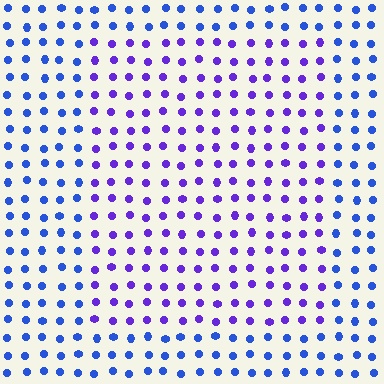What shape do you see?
I see a rectangle.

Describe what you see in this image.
The image is filled with small blue elements in a uniform arrangement. A rectangle-shaped region is visible where the elements are tinted to a slightly different hue, forming a subtle color boundary.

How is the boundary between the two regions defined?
The boundary is defined purely by a slight shift in hue (about 37 degrees). Spacing, size, and orientation are identical on both sides.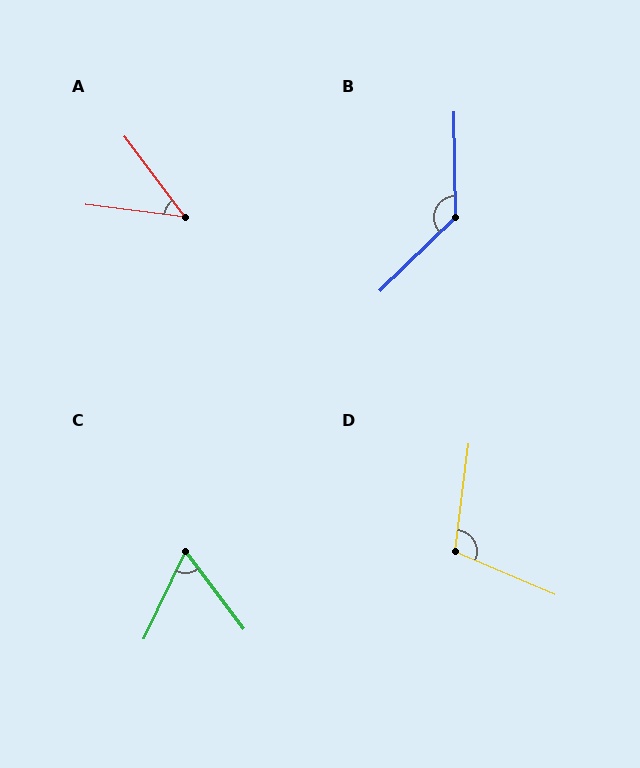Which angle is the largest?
B, at approximately 134 degrees.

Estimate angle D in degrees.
Approximately 106 degrees.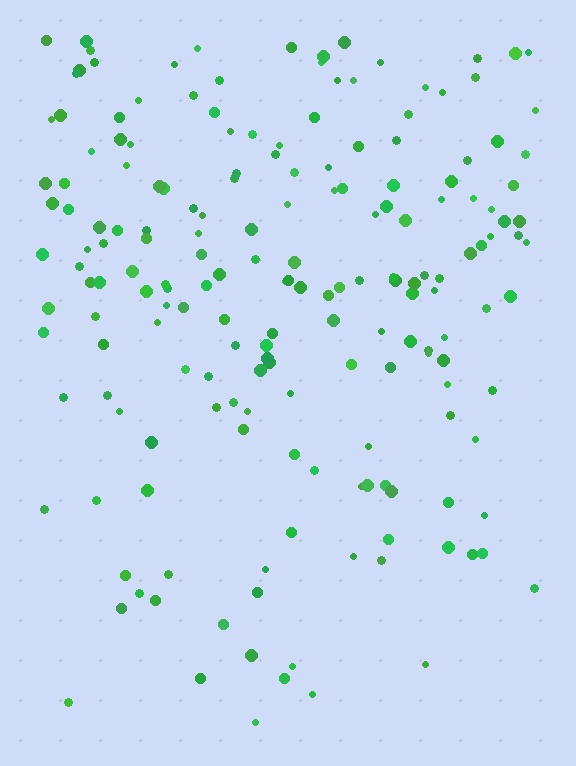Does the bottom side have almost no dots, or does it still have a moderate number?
Still a moderate number, just noticeably fewer than the top.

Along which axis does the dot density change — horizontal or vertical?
Vertical.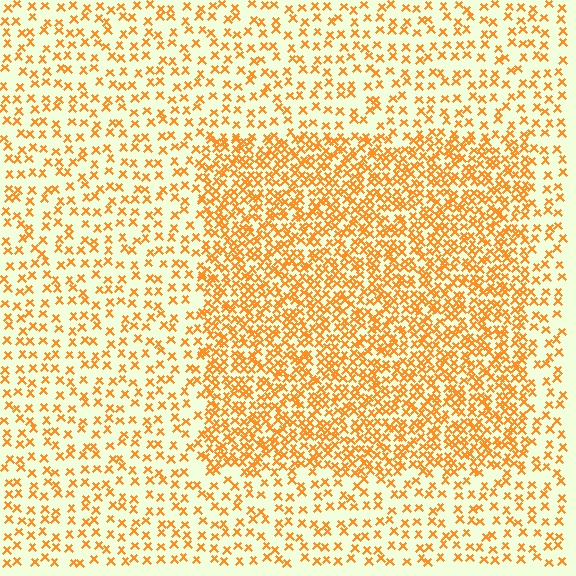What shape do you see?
I see a rectangle.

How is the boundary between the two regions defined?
The boundary is defined by a change in element density (approximately 2.3x ratio). All elements are the same color, size, and shape.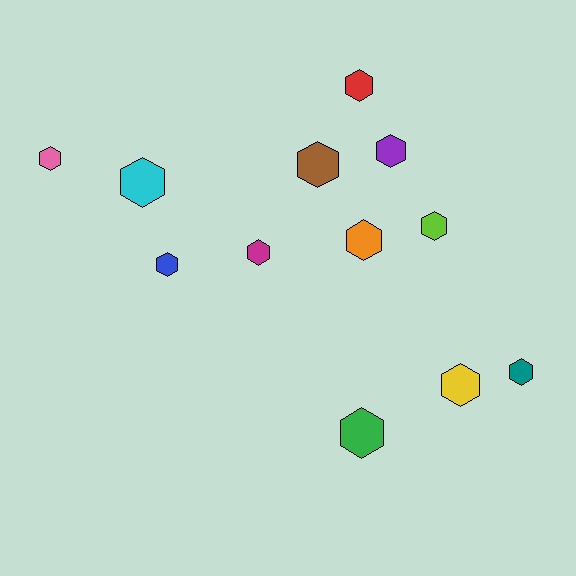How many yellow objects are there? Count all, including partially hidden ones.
There is 1 yellow object.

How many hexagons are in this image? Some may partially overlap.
There are 12 hexagons.